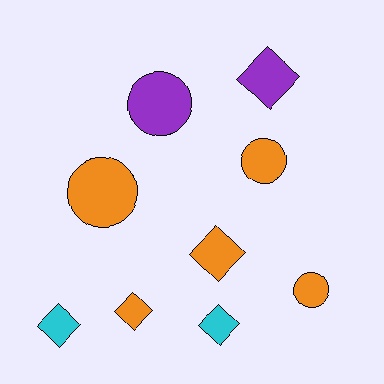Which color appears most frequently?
Orange, with 5 objects.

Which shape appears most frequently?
Diamond, with 5 objects.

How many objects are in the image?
There are 9 objects.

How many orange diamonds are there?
There are 2 orange diamonds.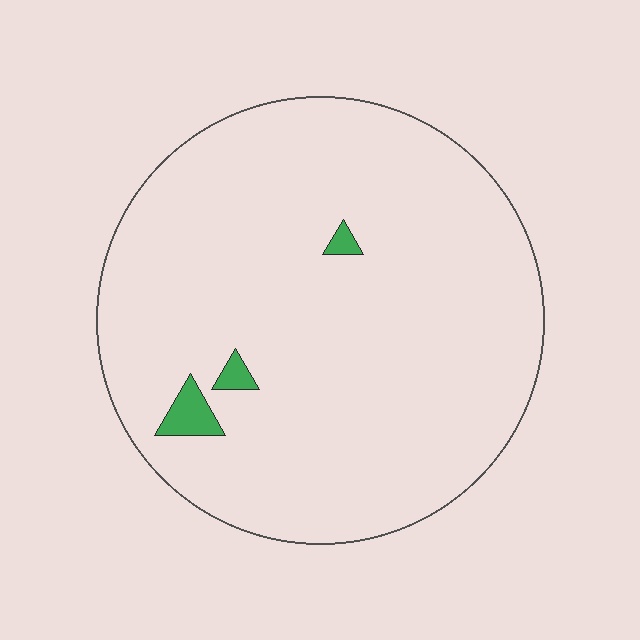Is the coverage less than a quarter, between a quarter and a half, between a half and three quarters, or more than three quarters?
Less than a quarter.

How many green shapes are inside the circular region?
3.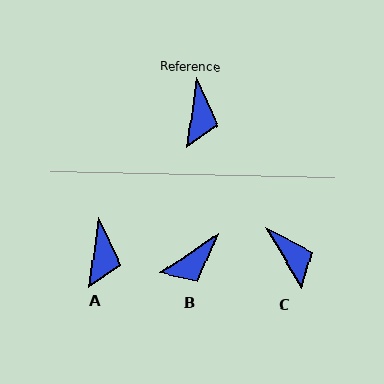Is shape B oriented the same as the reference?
No, it is off by about 48 degrees.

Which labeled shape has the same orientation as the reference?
A.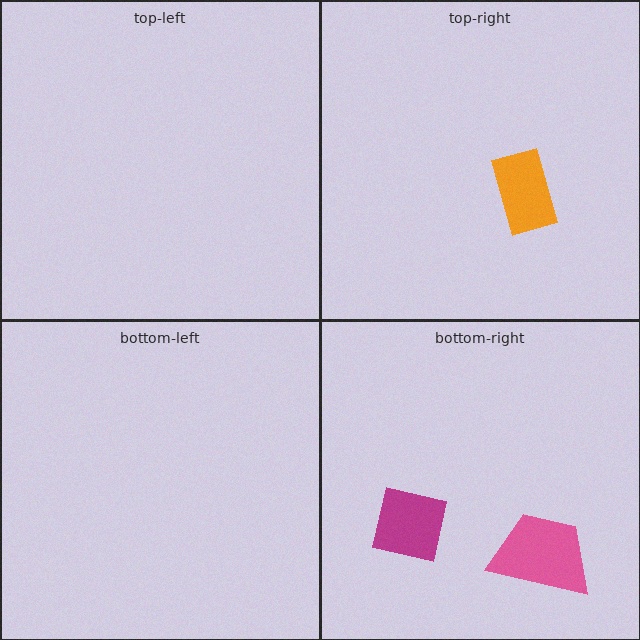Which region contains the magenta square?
The bottom-right region.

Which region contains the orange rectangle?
The top-right region.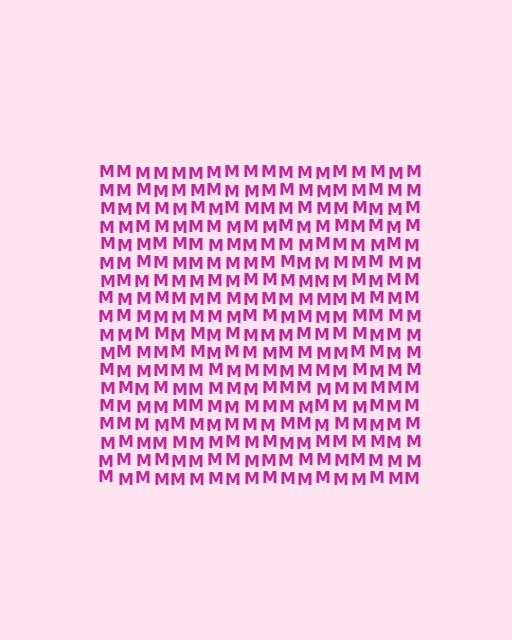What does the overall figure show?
The overall figure shows a square.